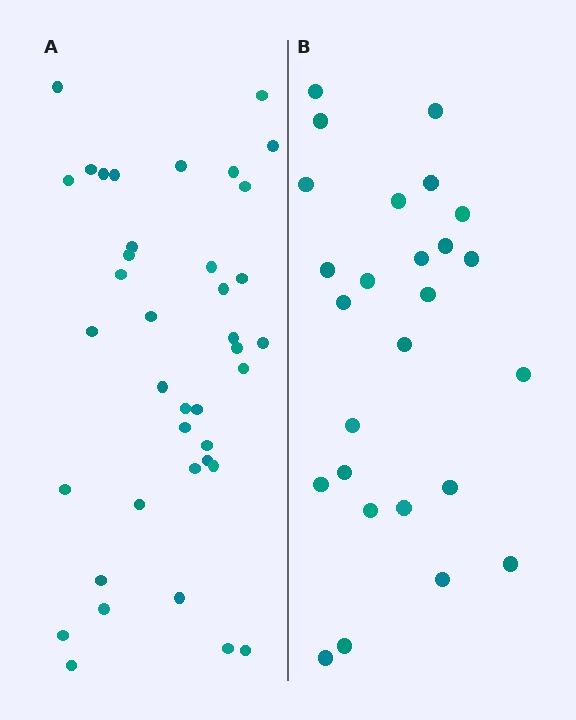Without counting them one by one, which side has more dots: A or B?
Region A (the left region) has more dots.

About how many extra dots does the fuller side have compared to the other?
Region A has approximately 15 more dots than region B.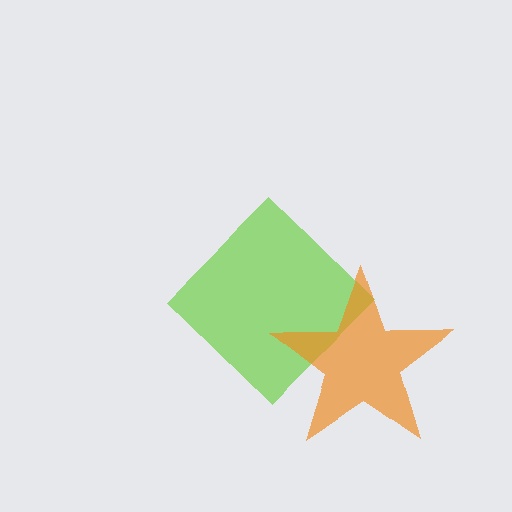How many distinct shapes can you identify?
There are 2 distinct shapes: a lime diamond, an orange star.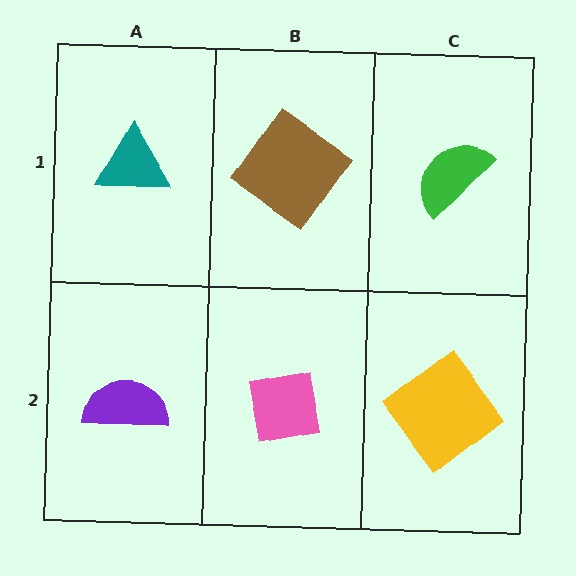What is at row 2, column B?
A pink square.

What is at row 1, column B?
A brown diamond.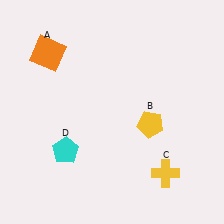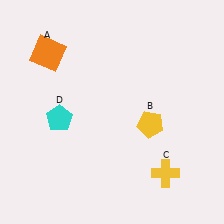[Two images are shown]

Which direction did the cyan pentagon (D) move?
The cyan pentagon (D) moved up.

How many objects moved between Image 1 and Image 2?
1 object moved between the two images.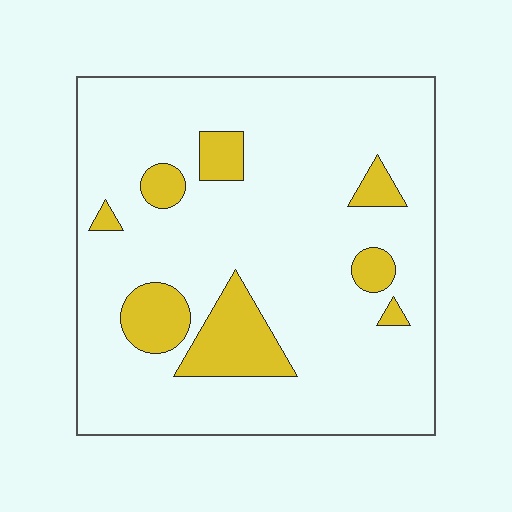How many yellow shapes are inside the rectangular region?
8.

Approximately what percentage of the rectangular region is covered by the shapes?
Approximately 15%.